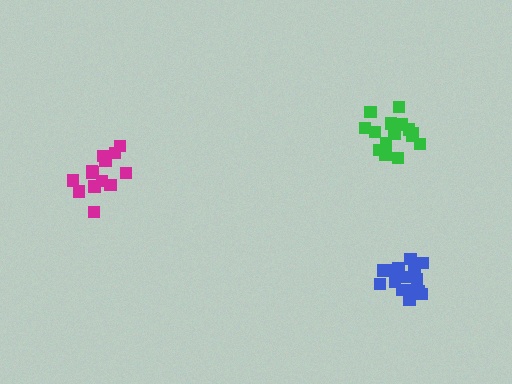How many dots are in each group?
Group 1: 15 dots, Group 2: 13 dots, Group 3: 17 dots (45 total).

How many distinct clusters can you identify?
There are 3 distinct clusters.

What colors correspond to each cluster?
The clusters are colored: green, magenta, blue.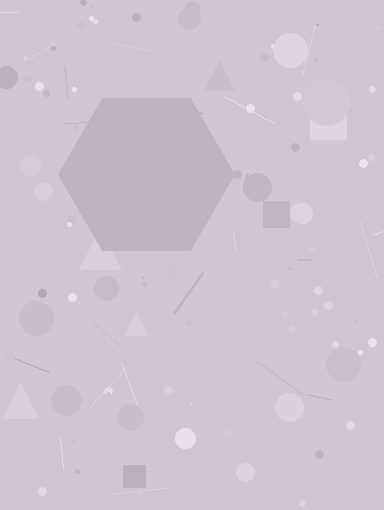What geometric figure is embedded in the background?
A hexagon is embedded in the background.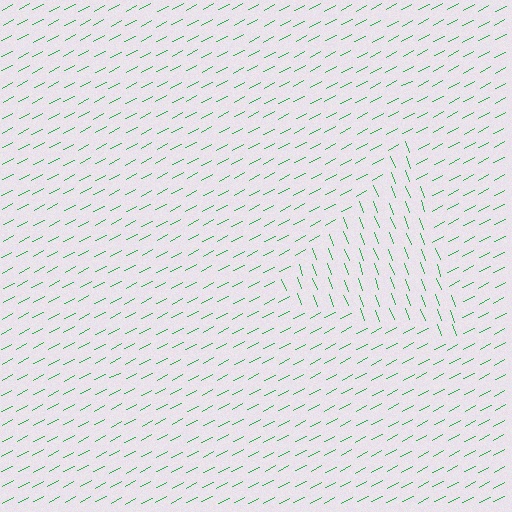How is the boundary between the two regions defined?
The boundary is defined purely by a change in line orientation (approximately 83 degrees difference). All lines are the same color and thickness.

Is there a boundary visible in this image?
Yes, there is a texture boundary formed by a change in line orientation.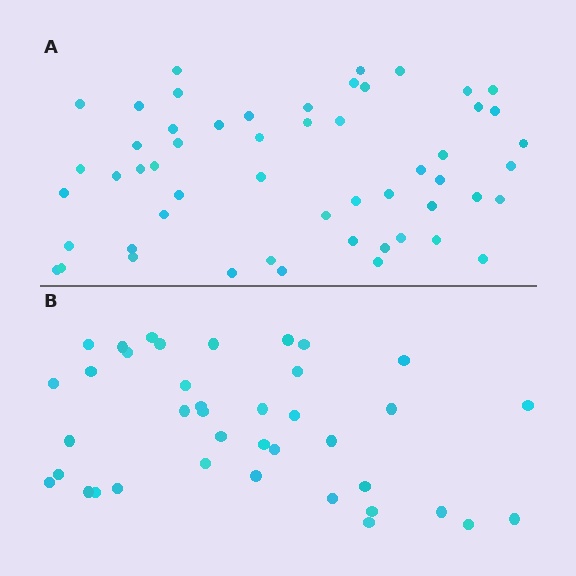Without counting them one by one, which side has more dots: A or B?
Region A (the top region) has more dots.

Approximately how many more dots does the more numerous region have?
Region A has approximately 15 more dots than region B.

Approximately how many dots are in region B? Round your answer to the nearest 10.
About 40 dots. (The exact count is 39, which rounds to 40.)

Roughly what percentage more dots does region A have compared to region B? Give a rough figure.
About 40% more.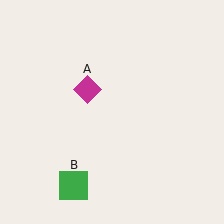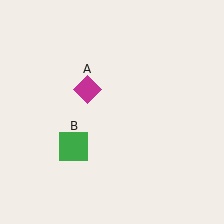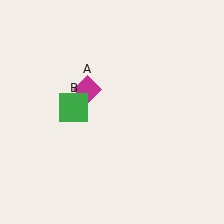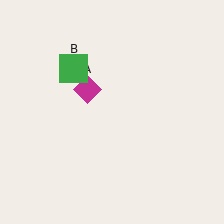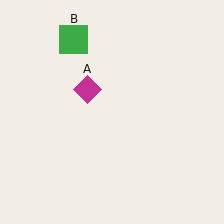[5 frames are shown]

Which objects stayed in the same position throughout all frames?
Magenta diamond (object A) remained stationary.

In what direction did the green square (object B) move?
The green square (object B) moved up.